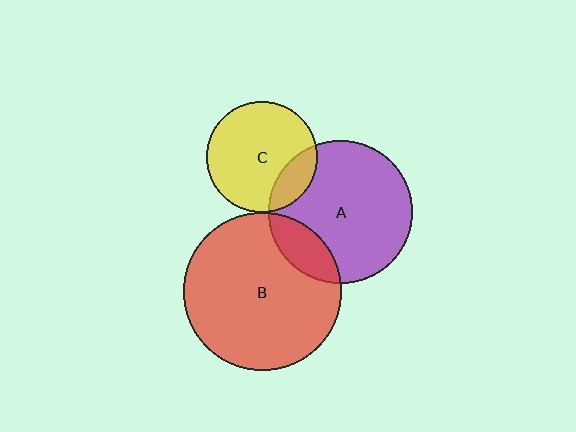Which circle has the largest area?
Circle B (red).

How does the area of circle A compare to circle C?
Approximately 1.7 times.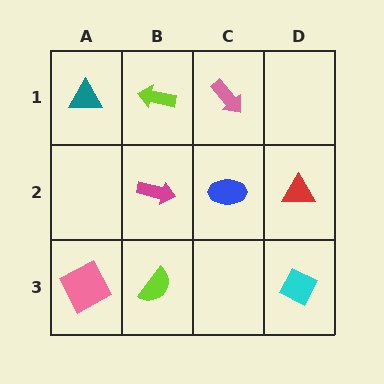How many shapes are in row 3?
3 shapes.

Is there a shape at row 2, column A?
No, that cell is empty.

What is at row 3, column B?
A lime semicircle.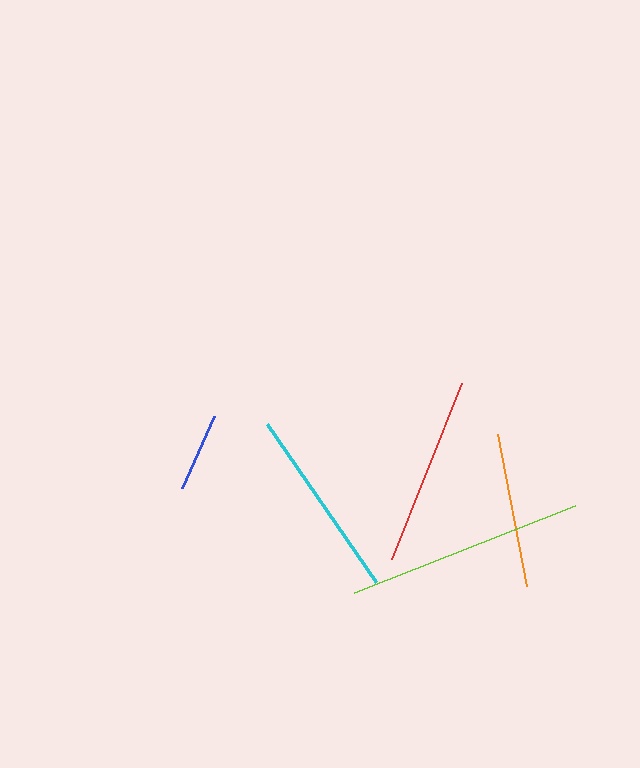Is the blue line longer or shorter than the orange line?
The orange line is longer than the blue line.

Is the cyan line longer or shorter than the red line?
The cyan line is longer than the red line.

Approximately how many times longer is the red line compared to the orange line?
The red line is approximately 1.2 times the length of the orange line.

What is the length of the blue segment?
The blue segment is approximately 79 pixels long.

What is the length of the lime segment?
The lime segment is approximately 237 pixels long.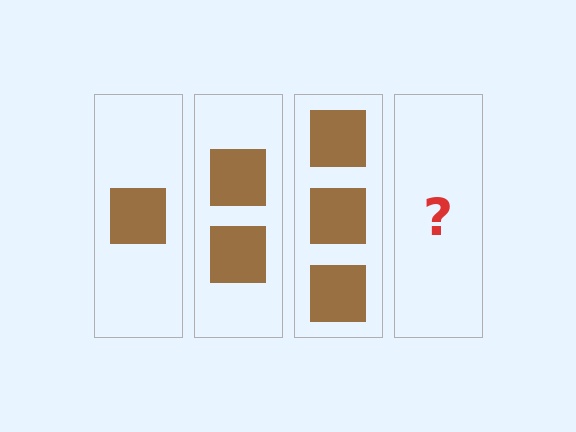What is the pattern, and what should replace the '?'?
The pattern is that each step adds one more square. The '?' should be 4 squares.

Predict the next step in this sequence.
The next step is 4 squares.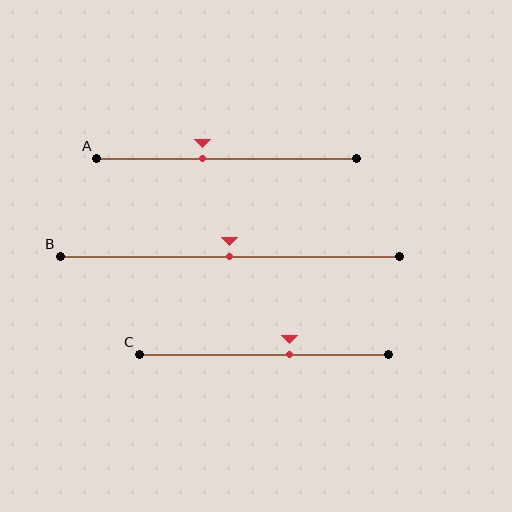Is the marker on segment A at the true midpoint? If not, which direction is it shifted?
No, the marker on segment A is shifted to the left by about 9% of the segment length.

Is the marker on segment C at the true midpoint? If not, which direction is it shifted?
No, the marker on segment C is shifted to the right by about 10% of the segment length.